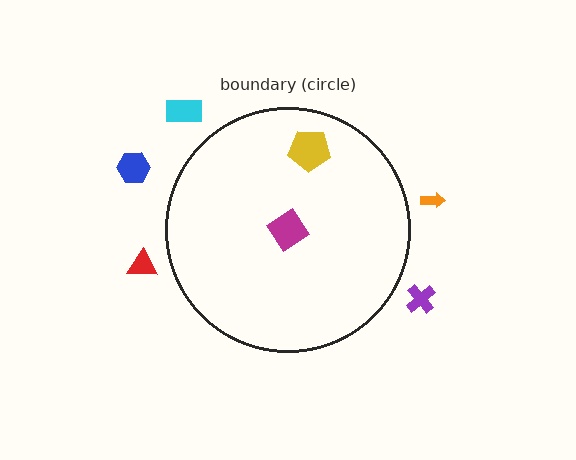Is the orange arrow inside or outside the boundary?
Outside.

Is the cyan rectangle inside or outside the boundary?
Outside.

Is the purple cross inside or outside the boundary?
Outside.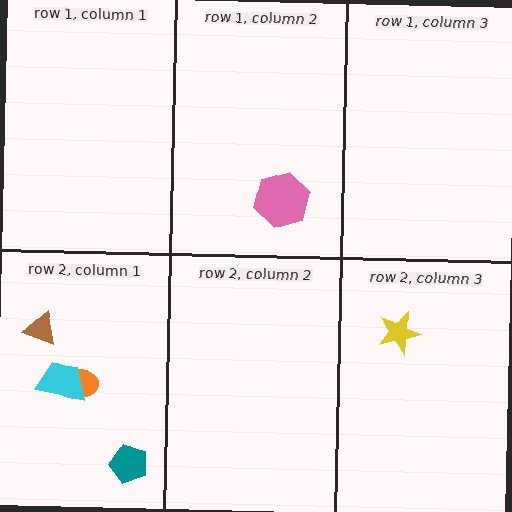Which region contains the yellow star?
The row 2, column 3 region.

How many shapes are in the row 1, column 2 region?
1.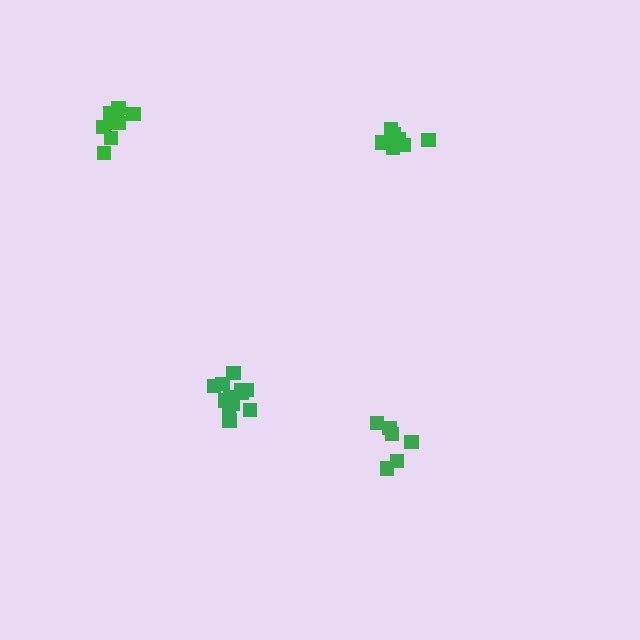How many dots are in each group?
Group 1: 6 dots, Group 2: 12 dots, Group 3: 7 dots, Group 4: 8 dots (33 total).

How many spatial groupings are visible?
There are 4 spatial groupings.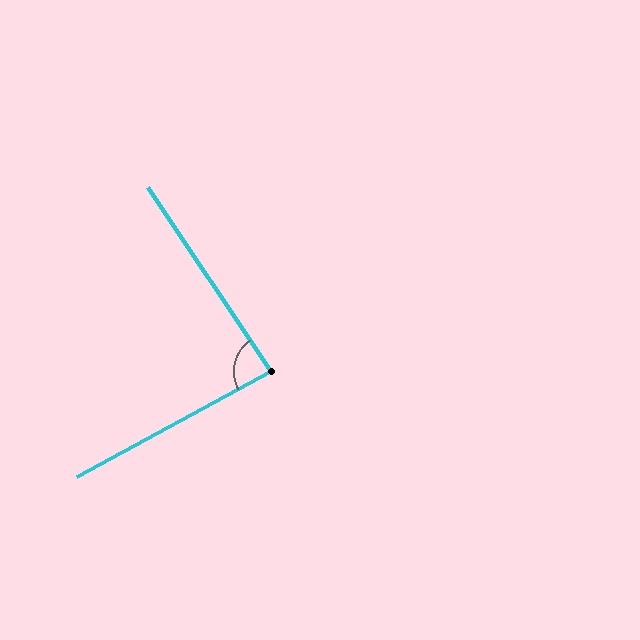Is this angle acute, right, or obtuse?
It is acute.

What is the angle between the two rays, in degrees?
Approximately 85 degrees.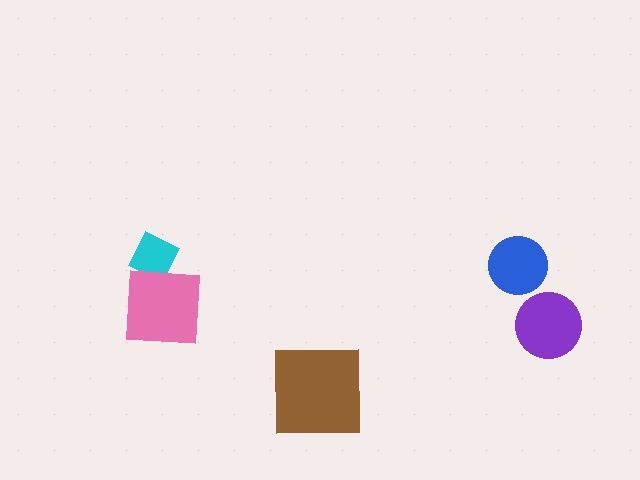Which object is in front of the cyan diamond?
The pink square is in front of the cyan diamond.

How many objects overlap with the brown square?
0 objects overlap with the brown square.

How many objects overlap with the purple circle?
0 objects overlap with the purple circle.